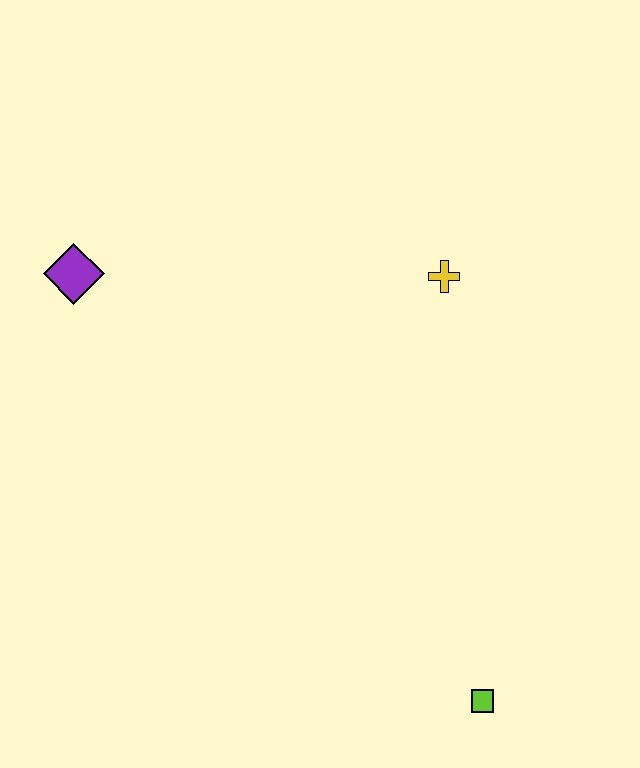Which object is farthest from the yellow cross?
The lime square is farthest from the yellow cross.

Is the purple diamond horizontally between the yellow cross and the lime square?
No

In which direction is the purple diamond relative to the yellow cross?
The purple diamond is to the left of the yellow cross.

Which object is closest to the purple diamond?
The yellow cross is closest to the purple diamond.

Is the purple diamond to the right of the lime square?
No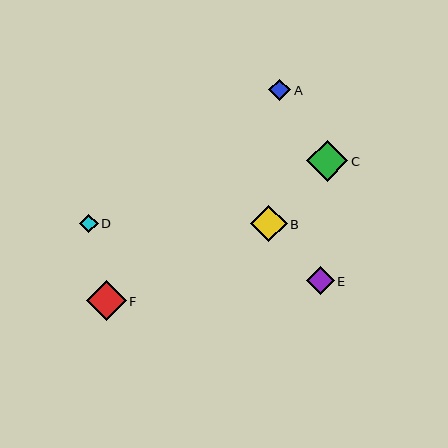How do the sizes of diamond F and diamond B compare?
Diamond F and diamond B are approximately the same size.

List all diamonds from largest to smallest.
From largest to smallest: C, F, B, E, A, D.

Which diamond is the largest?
Diamond C is the largest with a size of approximately 41 pixels.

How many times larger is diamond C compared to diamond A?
Diamond C is approximately 1.9 times the size of diamond A.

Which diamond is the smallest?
Diamond D is the smallest with a size of approximately 18 pixels.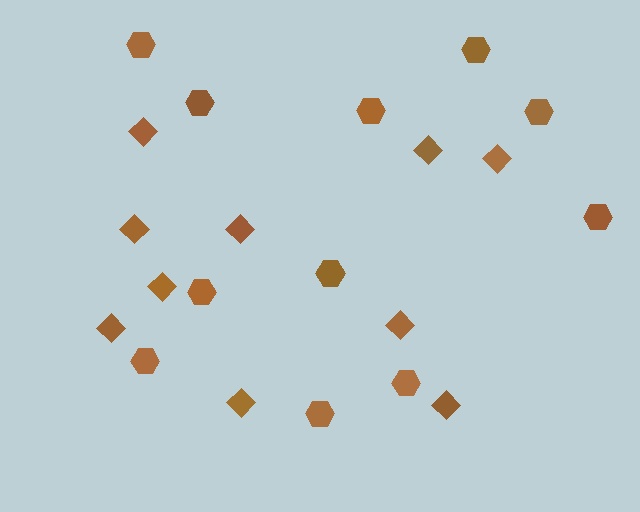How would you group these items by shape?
There are 2 groups: one group of diamonds (10) and one group of hexagons (11).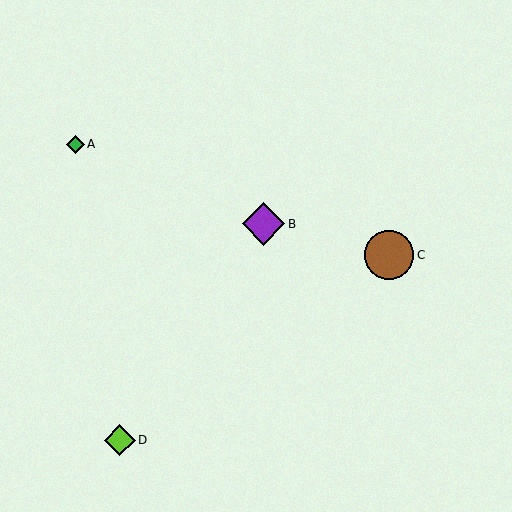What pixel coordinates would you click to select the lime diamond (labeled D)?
Click at (120, 440) to select the lime diamond D.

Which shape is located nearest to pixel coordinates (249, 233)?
The purple diamond (labeled B) at (263, 224) is nearest to that location.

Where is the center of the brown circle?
The center of the brown circle is at (389, 255).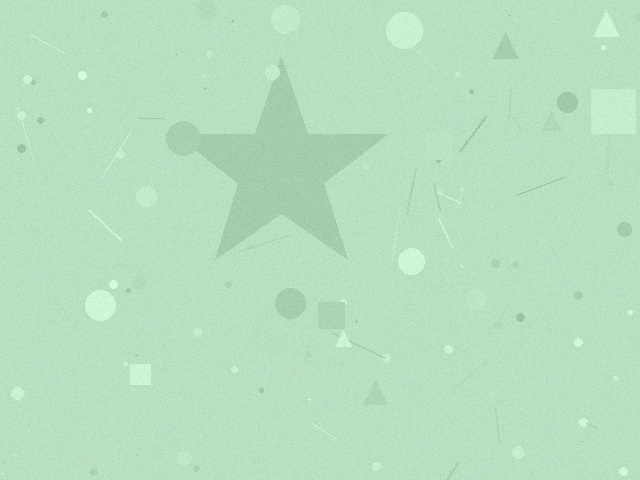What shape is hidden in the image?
A star is hidden in the image.